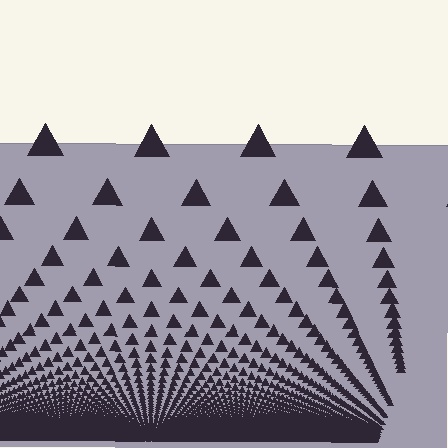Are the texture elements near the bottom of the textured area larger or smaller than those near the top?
Smaller. The gradient is inverted — elements near the bottom are smaller and denser.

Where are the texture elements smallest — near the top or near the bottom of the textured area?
Near the bottom.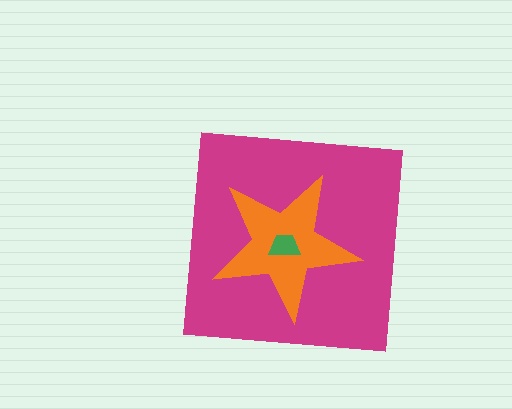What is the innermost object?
The green trapezoid.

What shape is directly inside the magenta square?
The orange star.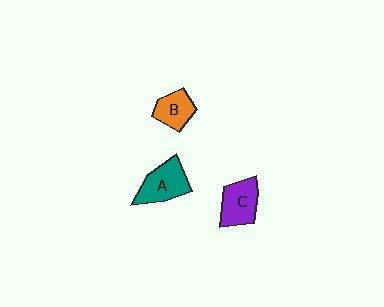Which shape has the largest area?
Shape A (teal).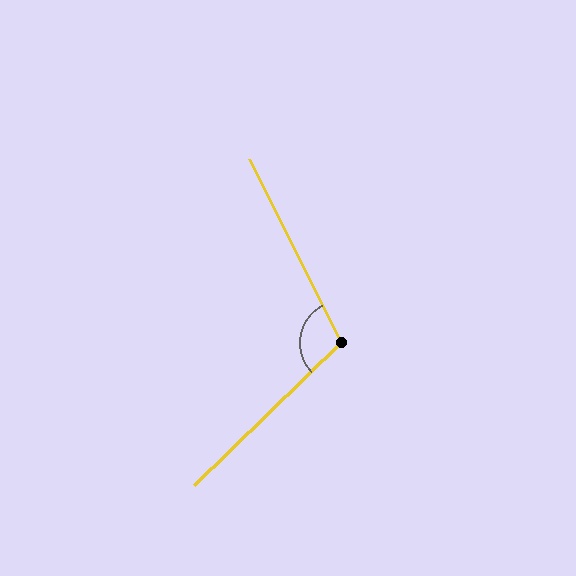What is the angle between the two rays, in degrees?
Approximately 108 degrees.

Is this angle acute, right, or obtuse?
It is obtuse.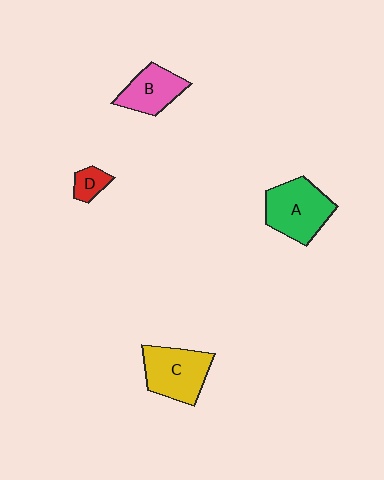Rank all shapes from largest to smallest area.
From largest to smallest: A (green), C (yellow), B (pink), D (red).